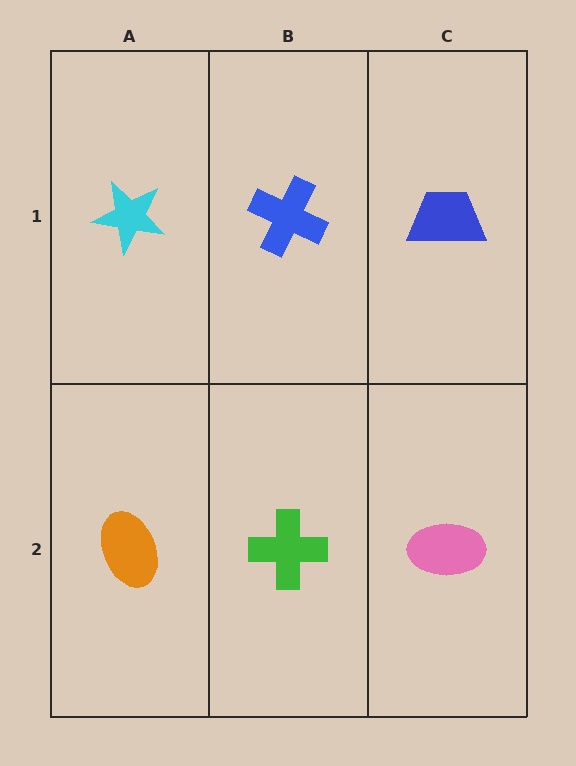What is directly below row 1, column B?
A green cross.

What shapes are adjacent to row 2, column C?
A blue trapezoid (row 1, column C), a green cross (row 2, column B).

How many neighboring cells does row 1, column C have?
2.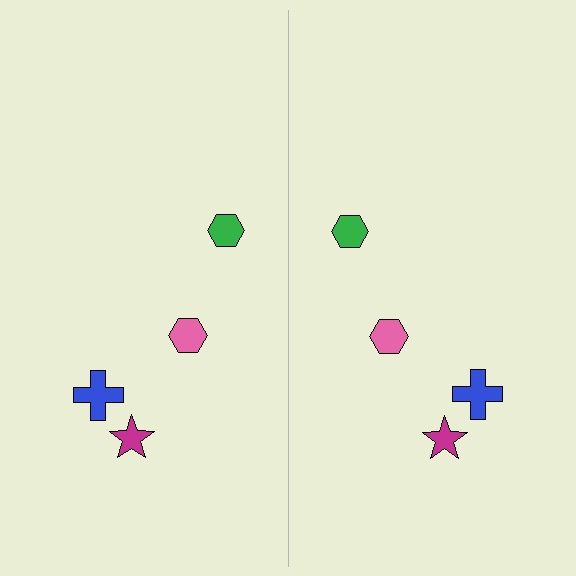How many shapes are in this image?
There are 8 shapes in this image.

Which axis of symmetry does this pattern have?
The pattern has a vertical axis of symmetry running through the center of the image.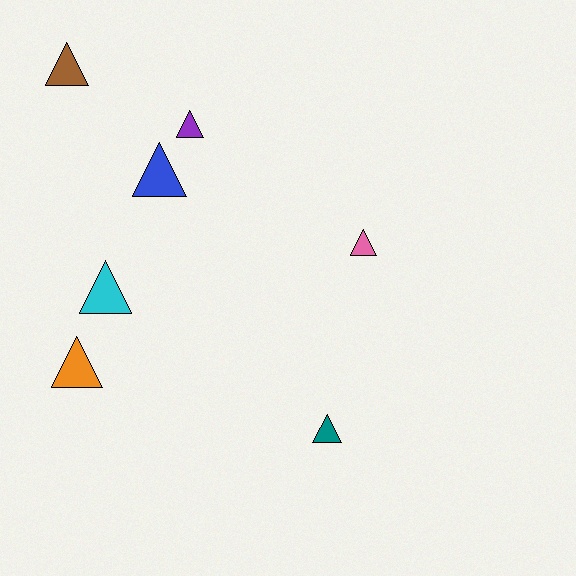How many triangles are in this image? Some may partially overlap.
There are 7 triangles.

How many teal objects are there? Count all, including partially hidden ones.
There is 1 teal object.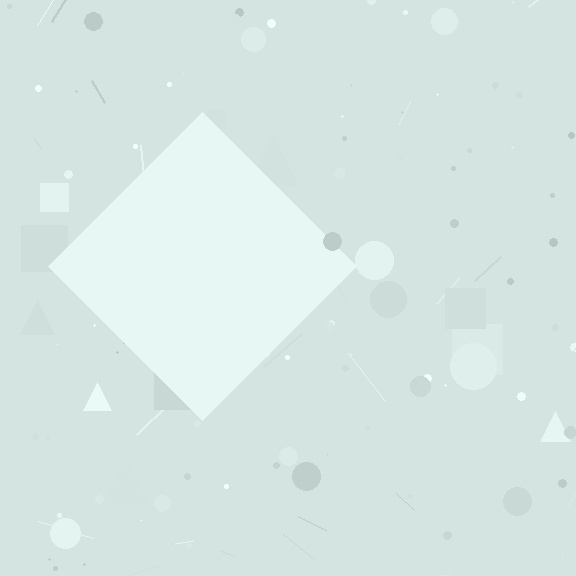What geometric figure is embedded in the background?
A diamond is embedded in the background.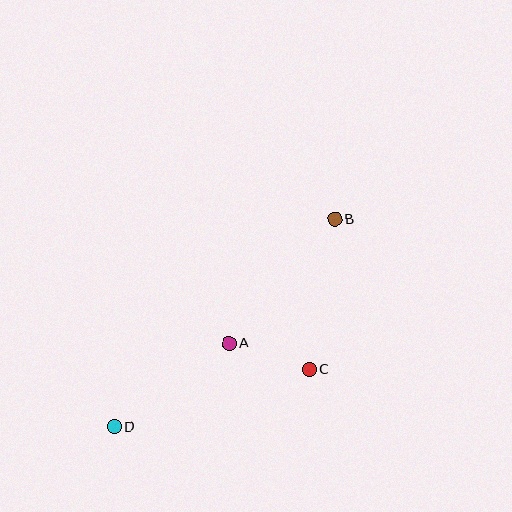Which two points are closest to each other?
Points A and C are closest to each other.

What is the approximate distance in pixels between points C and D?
The distance between C and D is approximately 203 pixels.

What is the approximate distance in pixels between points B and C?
The distance between B and C is approximately 153 pixels.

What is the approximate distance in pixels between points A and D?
The distance between A and D is approximately 142 pixels.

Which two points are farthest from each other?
Points B and D are farthest from each other.